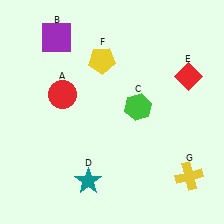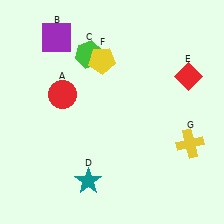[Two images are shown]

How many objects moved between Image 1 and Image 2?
2 objects moved between the two images.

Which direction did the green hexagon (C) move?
The green hexagon (C) moved up.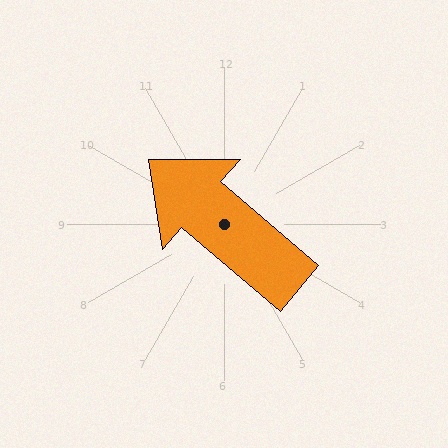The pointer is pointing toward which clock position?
Roughly 10 o'clock.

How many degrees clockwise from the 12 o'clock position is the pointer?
Approximately 311 degrees.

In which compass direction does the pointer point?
Northwest.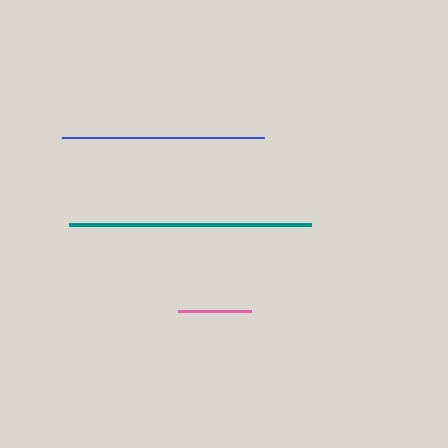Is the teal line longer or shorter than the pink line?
The teal line is longer than the pink line.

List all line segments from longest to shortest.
From longest to shortest: teal, blue, pink.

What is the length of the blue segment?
The blue segment is approximately 202 pixels long.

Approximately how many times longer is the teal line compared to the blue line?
The teal line is approximately 1.2 times the length of the blue line.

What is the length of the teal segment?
The teal segment is approximately 242 pixels long.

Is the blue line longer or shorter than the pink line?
The blue line is longer than the pink line.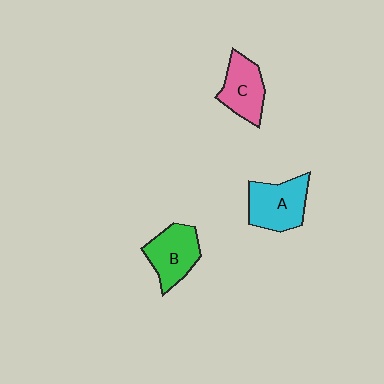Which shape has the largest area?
Shape A (cyan).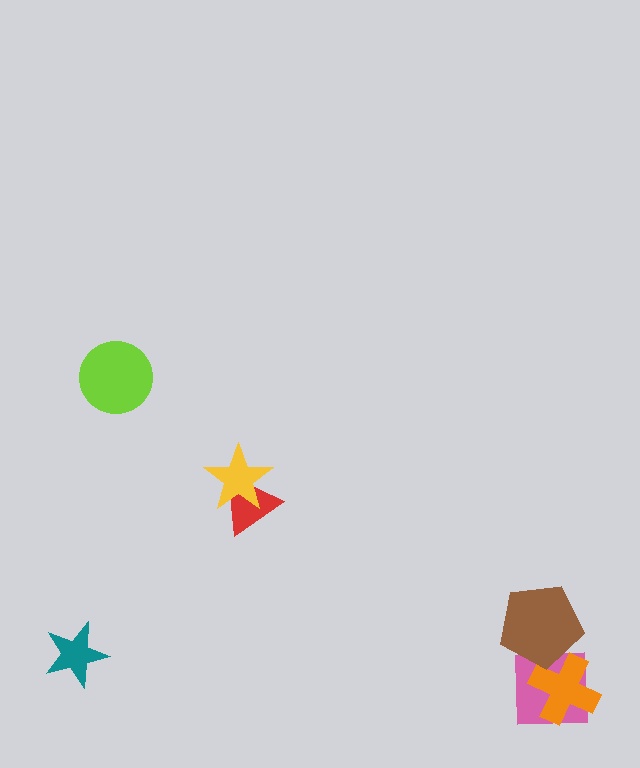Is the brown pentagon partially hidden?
No, no other shape covers it.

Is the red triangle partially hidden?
Yes, it is partially covered by another shape.